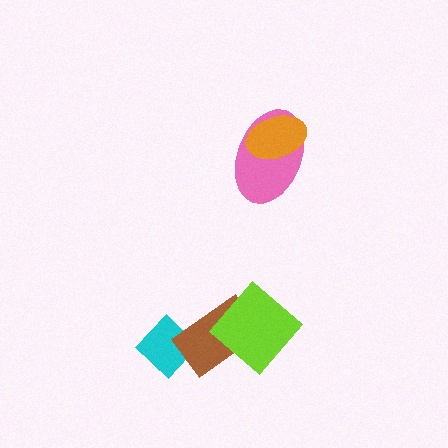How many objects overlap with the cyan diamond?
1 object overlaps with the cyan diamond.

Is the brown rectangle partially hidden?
Yes, it is partially covered by another shape.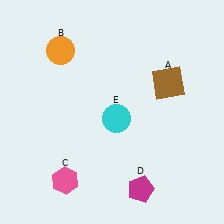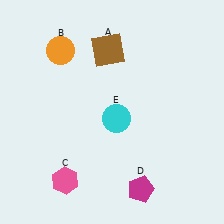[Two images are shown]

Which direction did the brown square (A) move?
The brown square (A) moved left.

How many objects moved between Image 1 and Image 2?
1 object moved between the two images.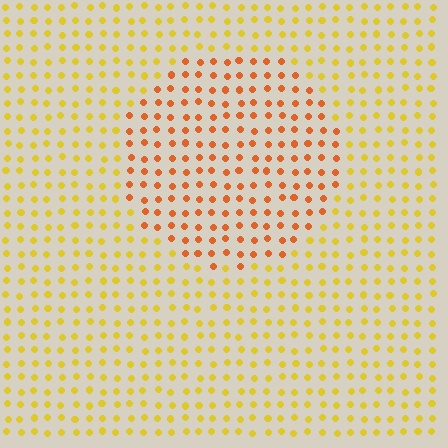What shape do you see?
I see a circle.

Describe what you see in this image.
The image is filled with small yellow elements in a uniform arrangement. A circle-shaped region is visible where the elements are tinted to a slightly different hue, forming a subtle color boundary.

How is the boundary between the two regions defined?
The boundary is defined purely by a slight shift in hue (about 34 degrees). Spacing, size, and orientation are identical on both sides.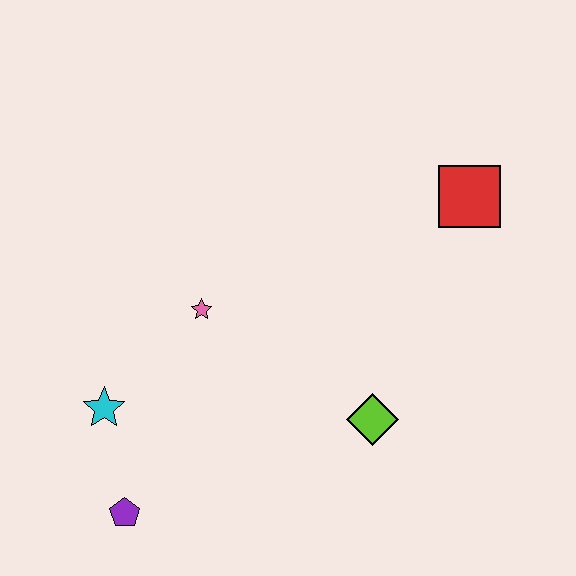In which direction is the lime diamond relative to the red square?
The lime diamond is below the red square.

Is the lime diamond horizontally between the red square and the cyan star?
Yes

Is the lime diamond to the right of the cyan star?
Yes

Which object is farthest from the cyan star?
The red square is farthest from the cyan star.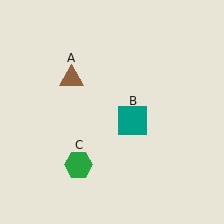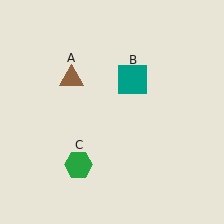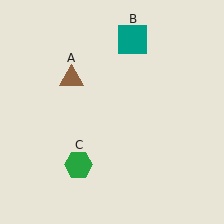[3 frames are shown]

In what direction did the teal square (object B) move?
The teal square (object B) moved up.